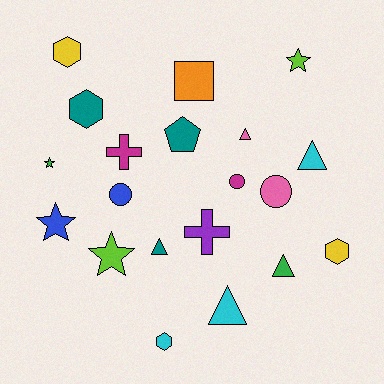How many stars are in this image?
There are 4 stars.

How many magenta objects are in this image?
There are 2 magenta objects.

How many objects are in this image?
There are 20 objects.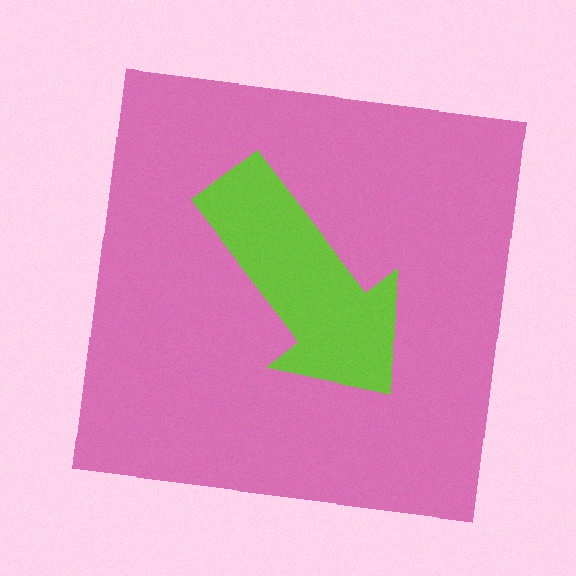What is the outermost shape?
The pink square.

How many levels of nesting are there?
2.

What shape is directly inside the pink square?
The lime arrow.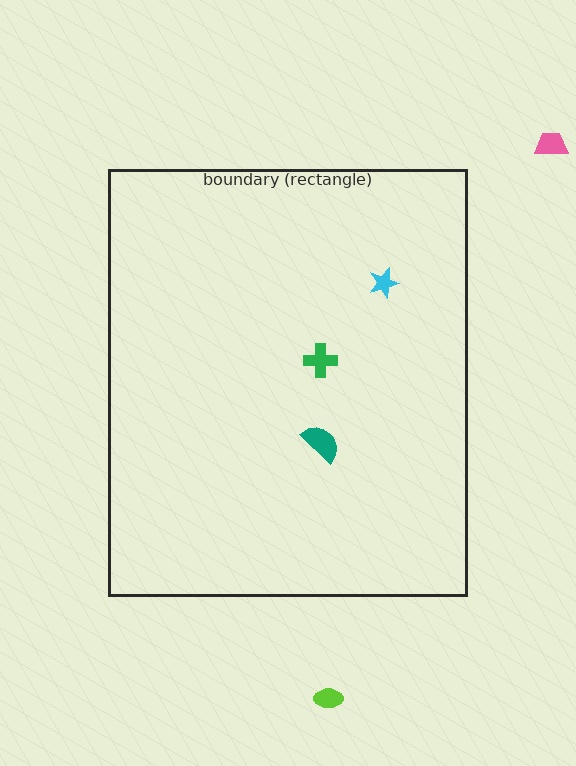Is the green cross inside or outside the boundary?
Inside.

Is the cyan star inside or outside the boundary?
Inside.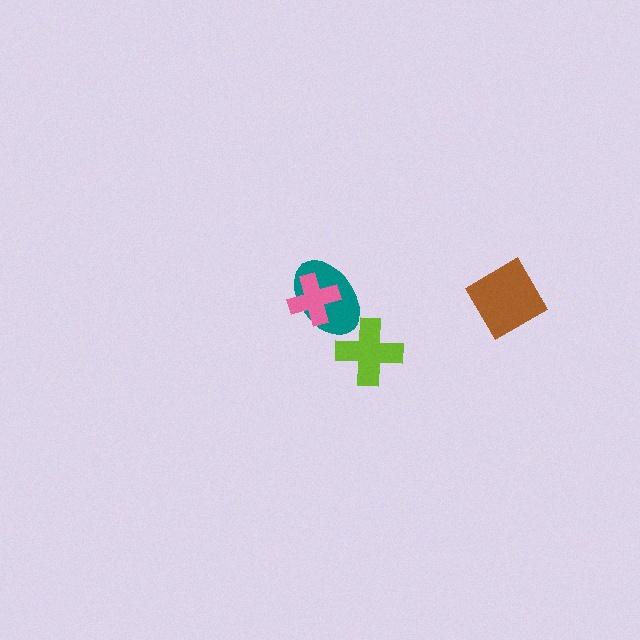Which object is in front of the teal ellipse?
The pink cross is in front of the teal ellipse.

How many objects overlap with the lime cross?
0 objects overlap with the lime cross.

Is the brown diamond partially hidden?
No, no other shape covers it.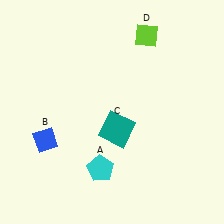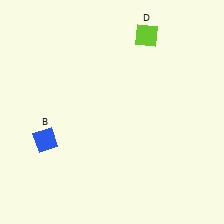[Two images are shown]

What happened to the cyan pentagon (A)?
The cyan pentagon (A) was removed in Image 2. It was in the bottom-left area of Image 1.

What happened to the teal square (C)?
The teal square (C) was removed in Image 2. It was in the bottom-right area of Image 1.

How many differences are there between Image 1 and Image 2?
There are 2 differences between the two images.